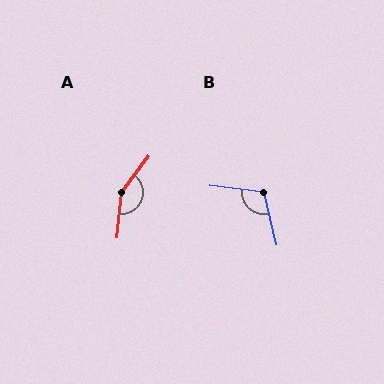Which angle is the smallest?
B, at approximately 111 degrees.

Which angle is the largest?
A, at approximately 149 degrees.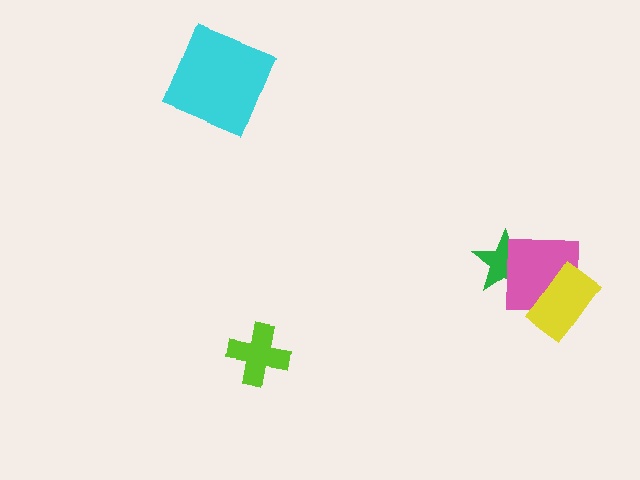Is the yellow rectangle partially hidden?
No, no other shape covers it.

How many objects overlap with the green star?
1 object overlaps with the green star.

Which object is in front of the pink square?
The yellow rectangle is in front of the pink square.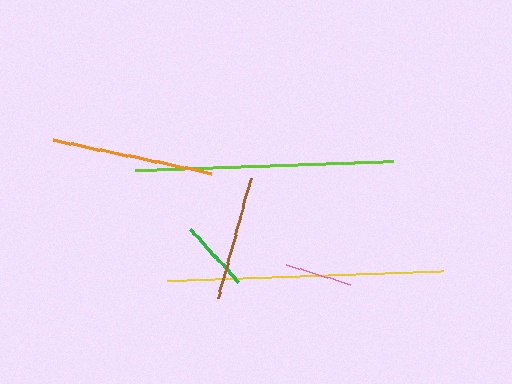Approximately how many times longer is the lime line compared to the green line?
The lime line is approximately 3.7 times the length of the green line.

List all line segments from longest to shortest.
From longest to shortest: yellow, lime, orange, brown, green, pink.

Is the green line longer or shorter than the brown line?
The brown line is longer than the green line.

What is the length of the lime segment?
The lime segment is approximately 257 pixels long.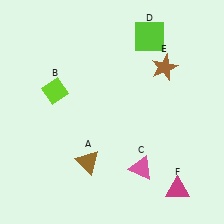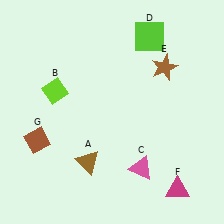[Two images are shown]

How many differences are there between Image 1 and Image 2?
There is 1 difference between the two images.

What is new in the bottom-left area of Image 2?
A brown diamond (G) was added in the bottom-left area of Image 2.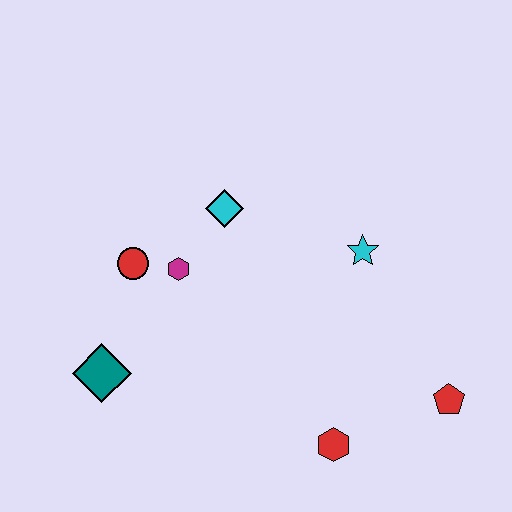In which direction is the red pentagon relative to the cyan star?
The red pentagon is below the cyan star.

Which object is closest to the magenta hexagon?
The red circle is closest to the magenta hexagon.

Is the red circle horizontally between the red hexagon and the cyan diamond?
No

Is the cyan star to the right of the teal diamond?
Yes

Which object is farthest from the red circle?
The red pentagon is farthest from the red circle.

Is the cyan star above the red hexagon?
Yes